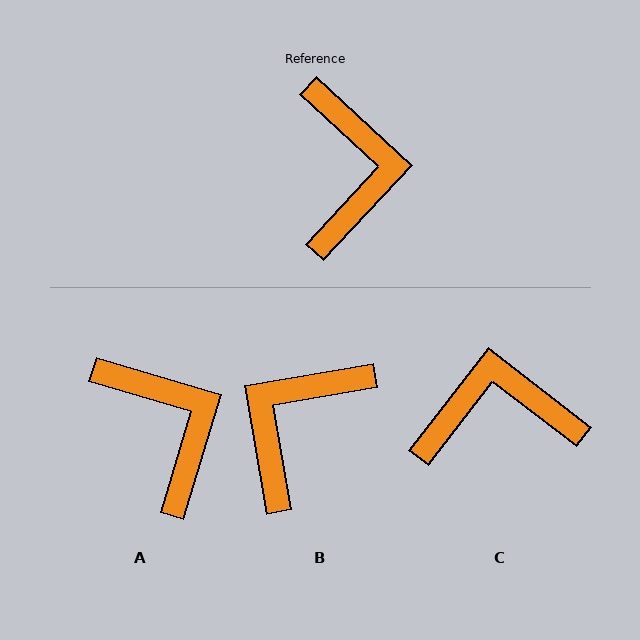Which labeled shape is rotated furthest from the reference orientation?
B, about 143 degrees away.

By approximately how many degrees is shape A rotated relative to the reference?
Approximately 27 degrees counter-clockwise.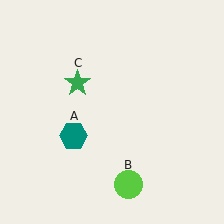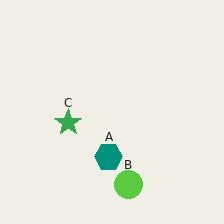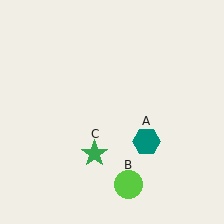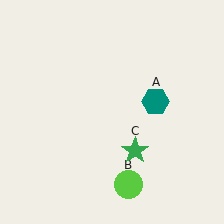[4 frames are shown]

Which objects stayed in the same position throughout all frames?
Lime circle (object B) remained stationary.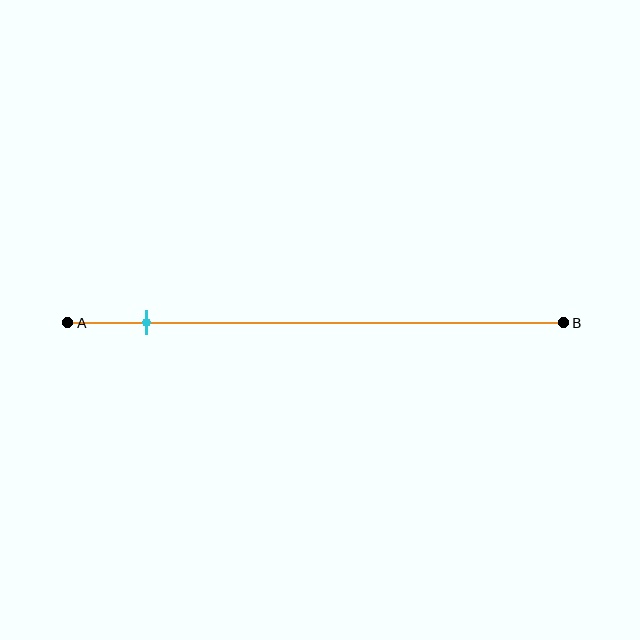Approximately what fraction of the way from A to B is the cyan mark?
The cyan mark is approximately 15% of the way from A to B.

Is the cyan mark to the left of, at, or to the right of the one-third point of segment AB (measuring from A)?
The cyan mark is to the left of the one-third point of segment AB.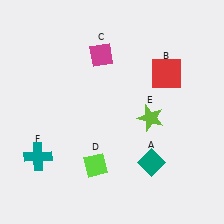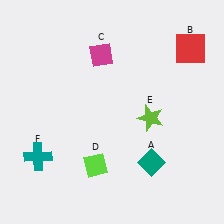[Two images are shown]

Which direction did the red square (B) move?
The red square (B) moved up.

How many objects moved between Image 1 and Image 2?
1 object moved between the two images.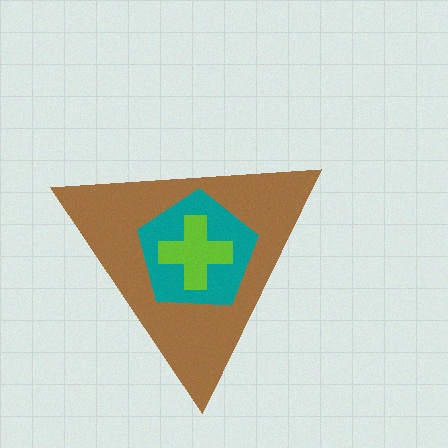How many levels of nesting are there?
3.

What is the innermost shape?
The lime cross.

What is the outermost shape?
The brown triangle.